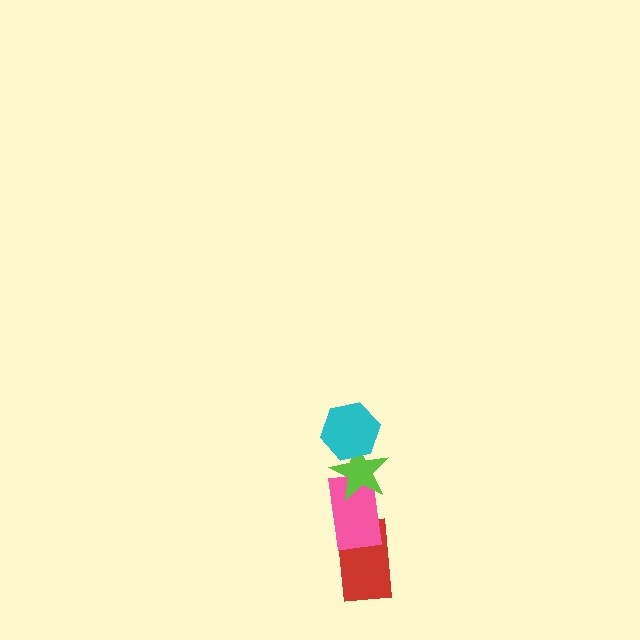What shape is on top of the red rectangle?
The pink rectangle is on top of the red rectangle.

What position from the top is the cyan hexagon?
The cyan hexagon is 1st from the top.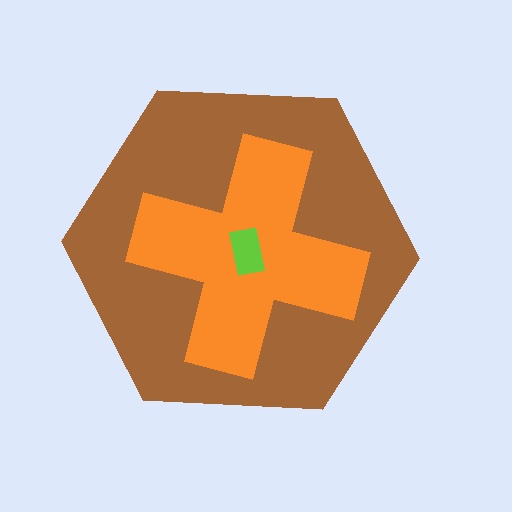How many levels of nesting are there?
3.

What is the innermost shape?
The lime rectangle.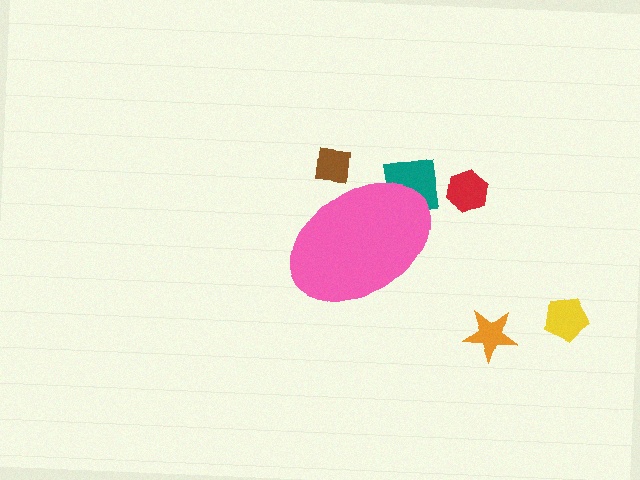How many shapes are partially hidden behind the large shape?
2 shapes are partially hidden.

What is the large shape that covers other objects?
A pink ellipse.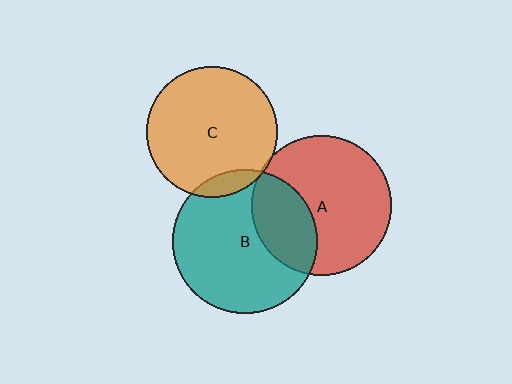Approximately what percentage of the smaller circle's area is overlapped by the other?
Approximately 10%.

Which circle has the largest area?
Circle B (teal).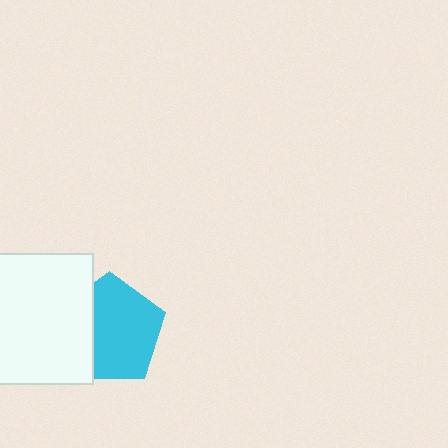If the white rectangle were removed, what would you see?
You would see the complete cyan pentagon.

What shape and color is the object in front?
The object in front is a white rectangle.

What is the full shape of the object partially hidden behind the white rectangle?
The partially hidden object is a cyan pentagon.